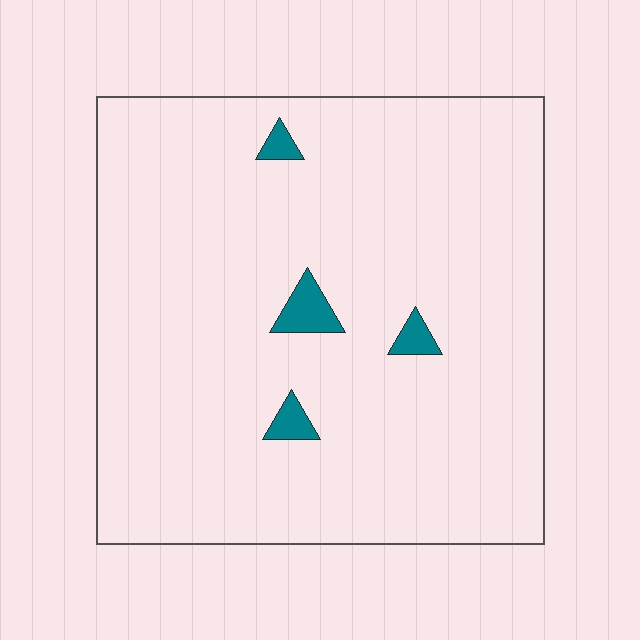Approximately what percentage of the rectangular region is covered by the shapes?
Approximately 5%.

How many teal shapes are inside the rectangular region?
4.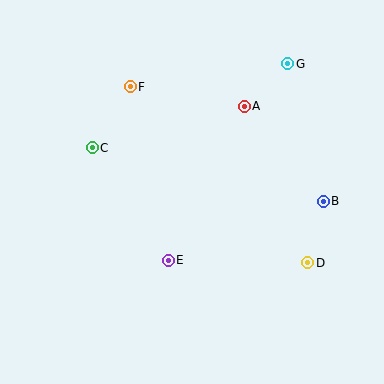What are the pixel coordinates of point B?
Point B is at (323, 201).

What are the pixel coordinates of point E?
Point E is at (168, 260).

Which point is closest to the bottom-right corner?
Point D is closest to the bottom-right corner.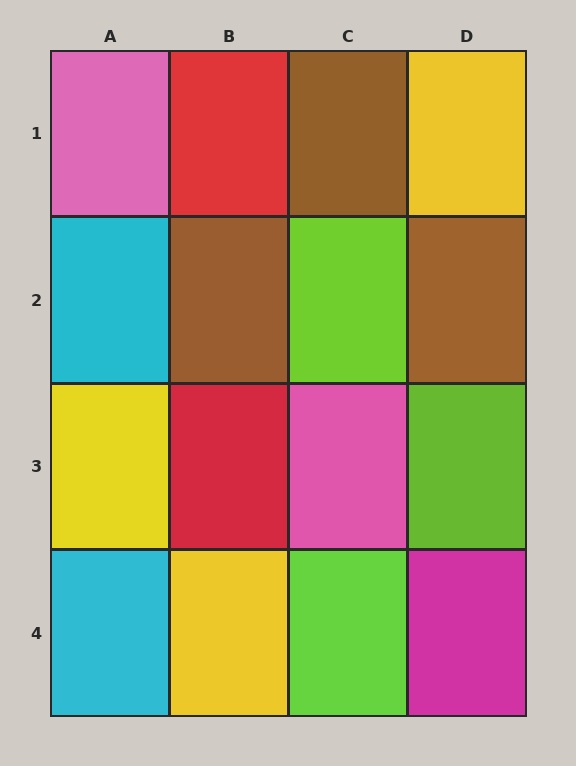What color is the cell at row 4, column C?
Lime.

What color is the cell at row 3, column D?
Lime.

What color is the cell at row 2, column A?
Cyan.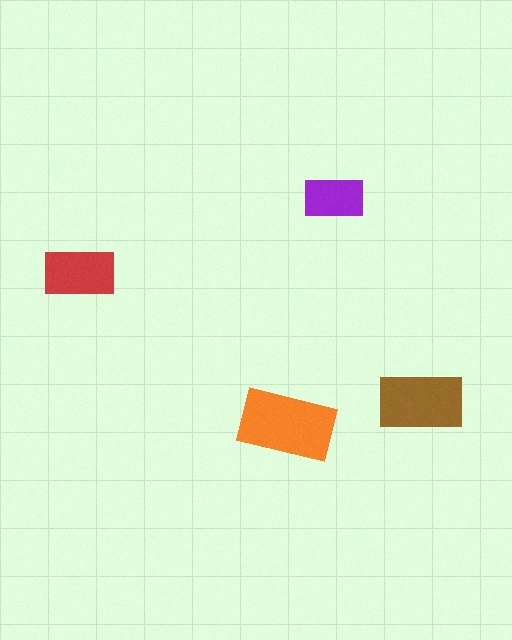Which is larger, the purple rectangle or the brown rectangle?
The brown one.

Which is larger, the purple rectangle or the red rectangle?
The red one.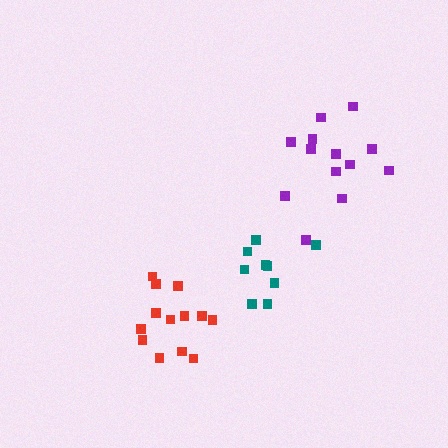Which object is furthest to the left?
The red cluster is leftmost.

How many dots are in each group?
Group 1: 9 dots, Group 2: 13 dots, Group 3: 13 dots (35 total).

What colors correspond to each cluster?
The clusters are colored: teal, purple, red.